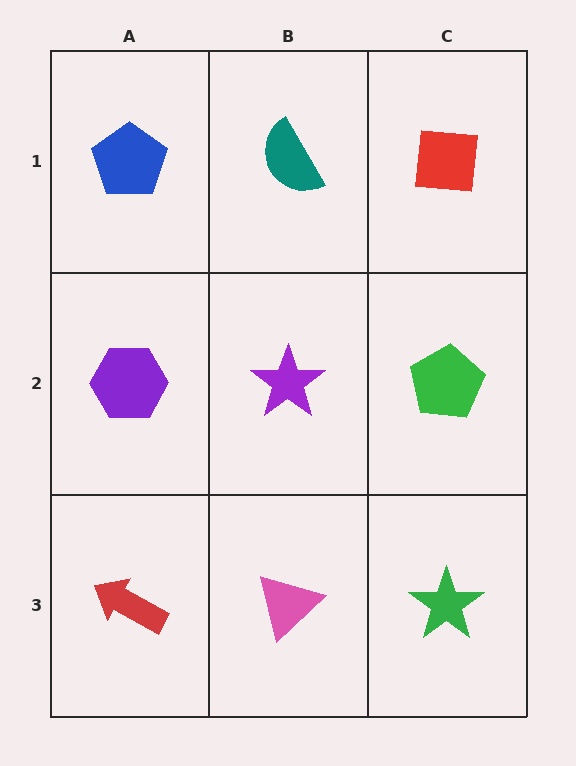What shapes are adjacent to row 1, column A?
A purple hexagon (row 2, column A), a teal semicircle (row 1, column B).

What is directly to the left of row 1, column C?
A teal semicircle.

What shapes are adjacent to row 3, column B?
A purple star (row 2, column B), a red arrow (row 3, column A), a green star (row 3, column C).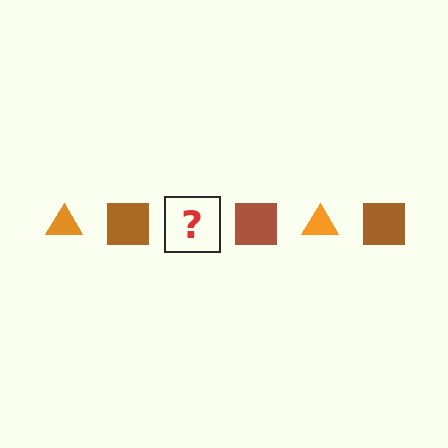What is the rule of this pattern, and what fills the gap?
The rule is that the pattern alternates between orange triangle and brown square. The gap should be filled with an orange triangle.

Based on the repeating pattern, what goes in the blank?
The blank should be an orange triangle.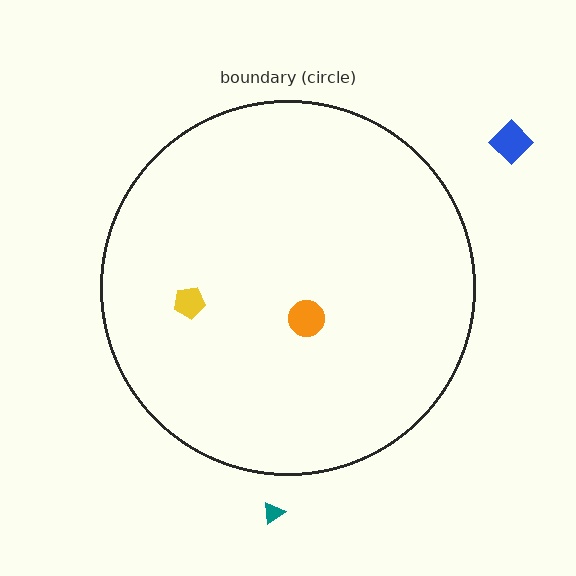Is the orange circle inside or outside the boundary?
Inside.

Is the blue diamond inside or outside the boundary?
Outside.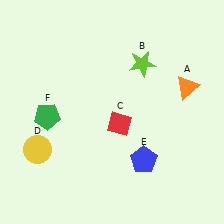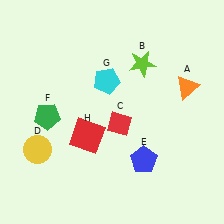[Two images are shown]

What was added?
A cyan pentagon (G), a red square (H) were added in Image 2.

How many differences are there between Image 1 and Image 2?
There are 2 differences between the two images.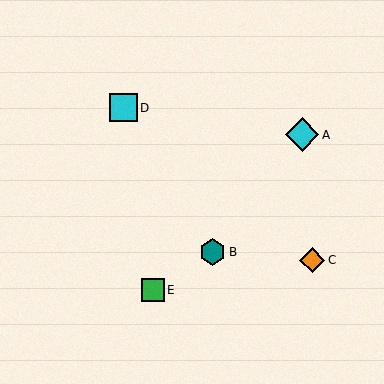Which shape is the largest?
The cyan diamond (labeled A) is the largest.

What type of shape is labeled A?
Shape A is a cyan diamond.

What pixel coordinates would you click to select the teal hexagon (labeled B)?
Click at (213, 252) to select the teal hexagon B.